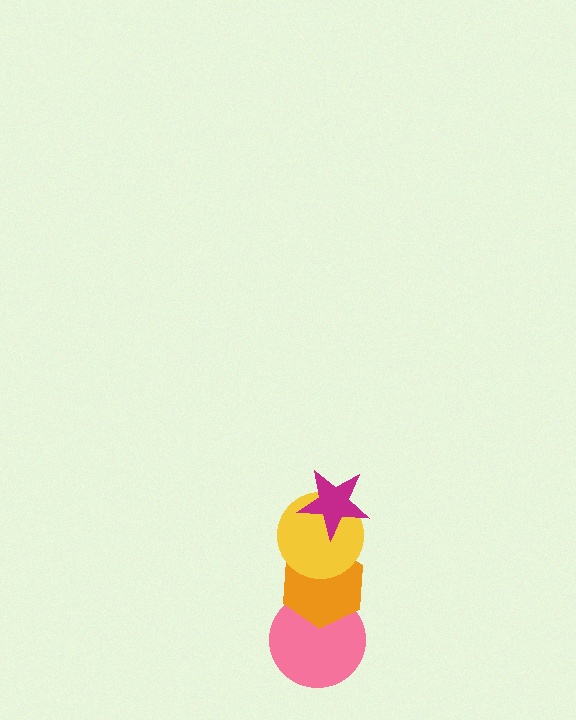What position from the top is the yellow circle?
The yellow circle is 2nd from the top.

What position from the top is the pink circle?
The pink circle is 4th from the top.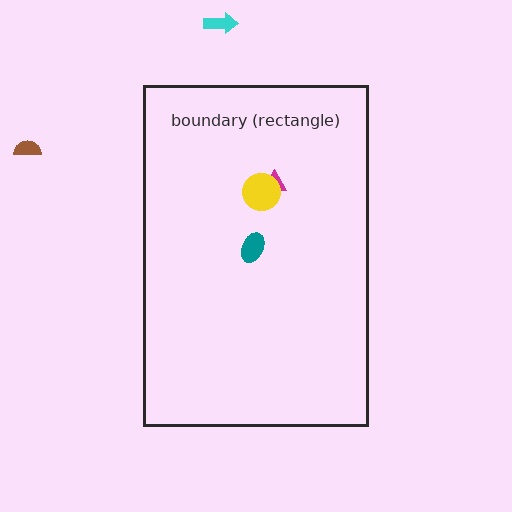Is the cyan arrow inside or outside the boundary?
Outside.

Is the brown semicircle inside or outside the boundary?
Outside.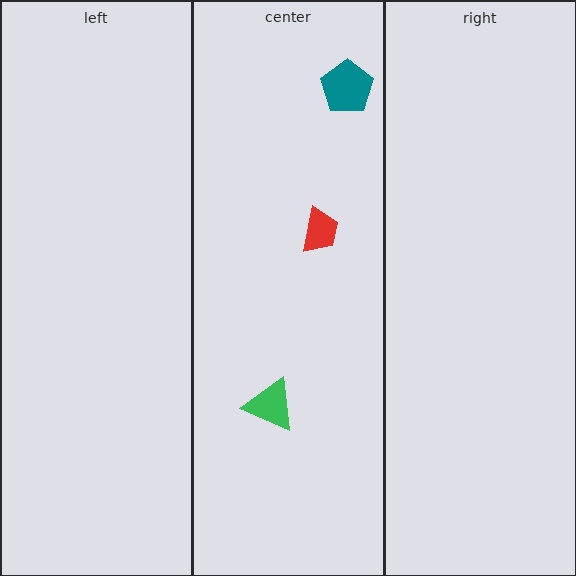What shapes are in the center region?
The teal pentagon, the red trapezoid, the green triangle.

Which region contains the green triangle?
The center region.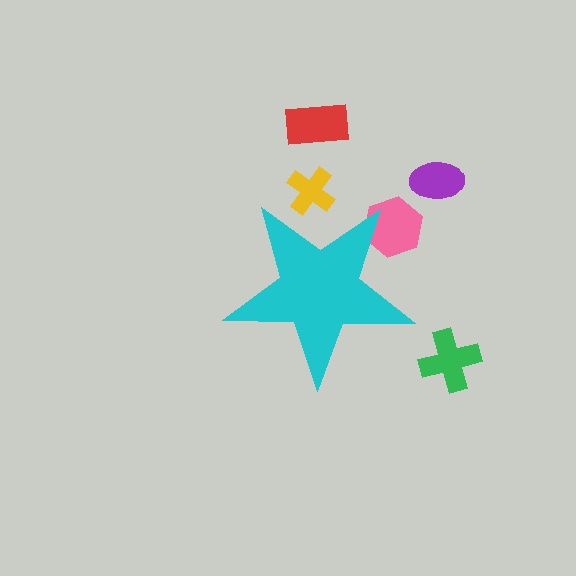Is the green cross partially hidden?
No, the green cross is fully visible.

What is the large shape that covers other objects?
A cyan star.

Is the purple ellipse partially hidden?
No, the purple ellipse is fully visible.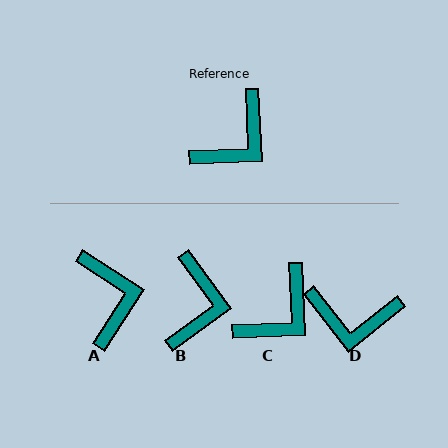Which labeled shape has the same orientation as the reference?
C.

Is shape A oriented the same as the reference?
No, it is off by about 54 degrees.